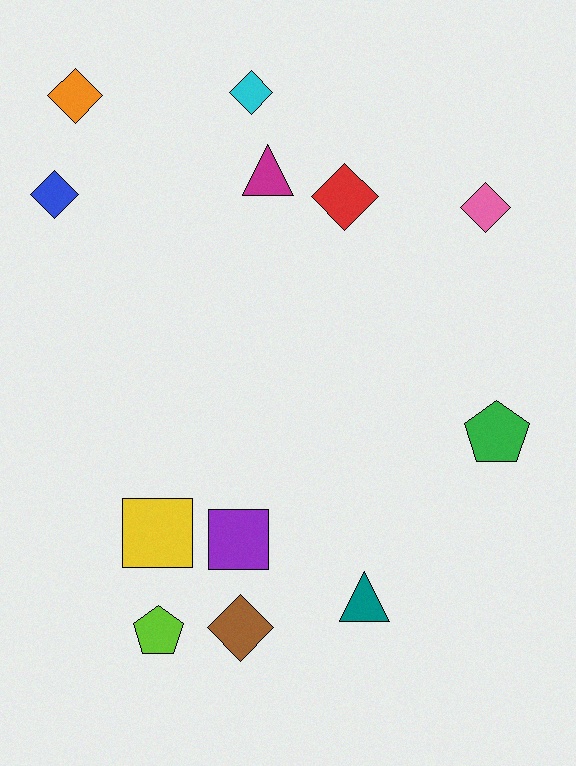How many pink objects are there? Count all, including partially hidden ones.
There is 1 pink object.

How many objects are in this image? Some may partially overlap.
There are 12 objects.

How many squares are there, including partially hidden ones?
There are 2 squares.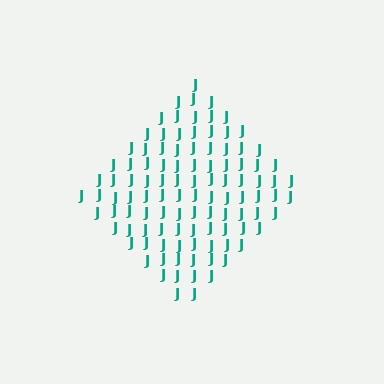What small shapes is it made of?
It is made of small letter J's.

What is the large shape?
The large shape is a diamond.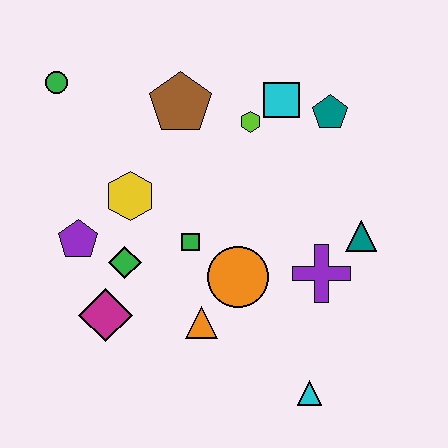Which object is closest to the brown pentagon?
The lime hexagon is closest to the brown pentagon.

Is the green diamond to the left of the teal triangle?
Yes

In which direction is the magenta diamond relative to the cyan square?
The magenta diamond is below the cyan square.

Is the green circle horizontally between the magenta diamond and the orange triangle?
No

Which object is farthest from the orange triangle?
The green circle is farthest from the orange triangle.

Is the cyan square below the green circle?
Yes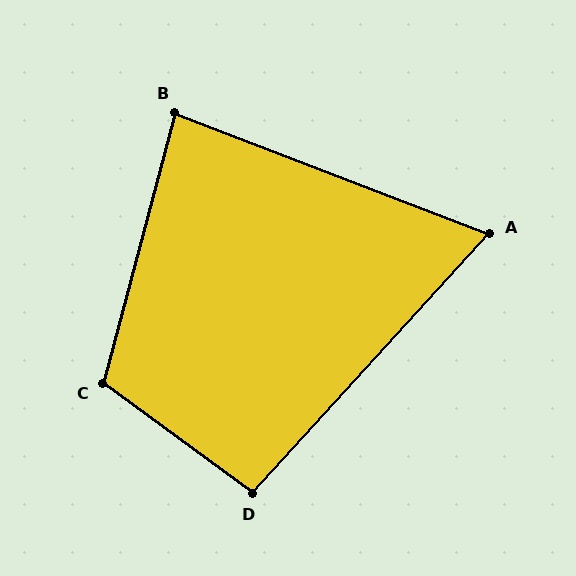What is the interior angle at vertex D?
Approximately 96 degrees (obtuse).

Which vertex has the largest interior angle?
C, at approximately 111 degrees.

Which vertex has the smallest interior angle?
A, at approximately 69 degrees.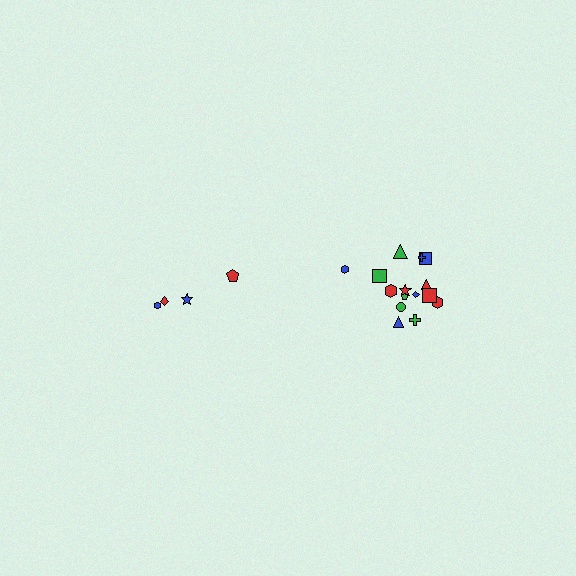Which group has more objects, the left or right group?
The right group.